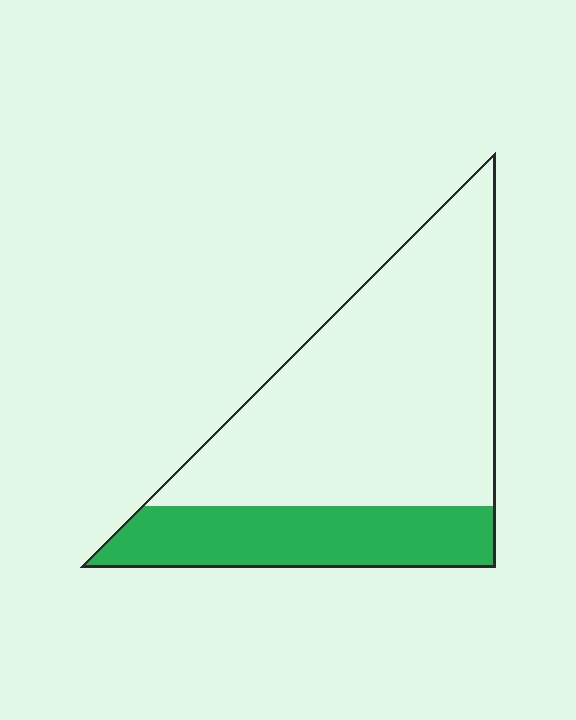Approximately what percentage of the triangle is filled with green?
Approximately 30%.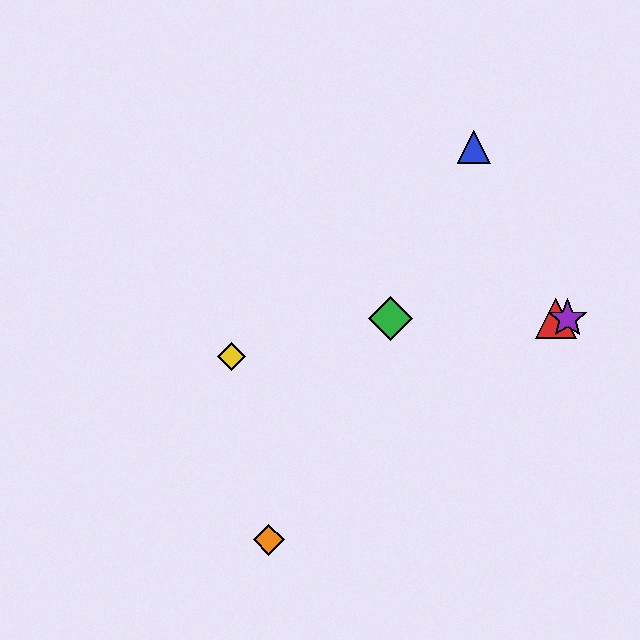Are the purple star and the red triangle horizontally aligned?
Yes, both are at y≈319.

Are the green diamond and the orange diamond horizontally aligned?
No, the green diamond is at y≈319 and the orange diamond is at y≈540.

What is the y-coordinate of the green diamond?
The green diamond is at y≈319.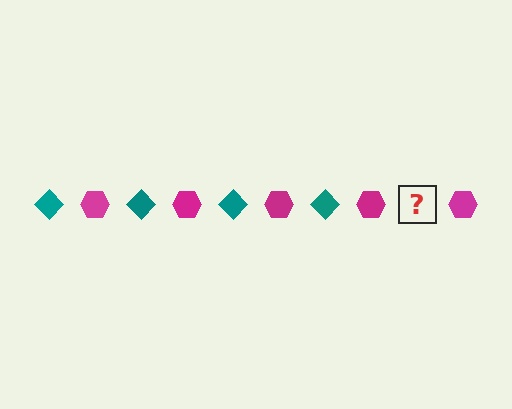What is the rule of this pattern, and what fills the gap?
The rule is that the pattern alternates between teal diamond and magenta hexagon. The gap should be filled with a teal diamond.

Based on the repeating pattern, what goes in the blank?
The blank should be a teal diamond.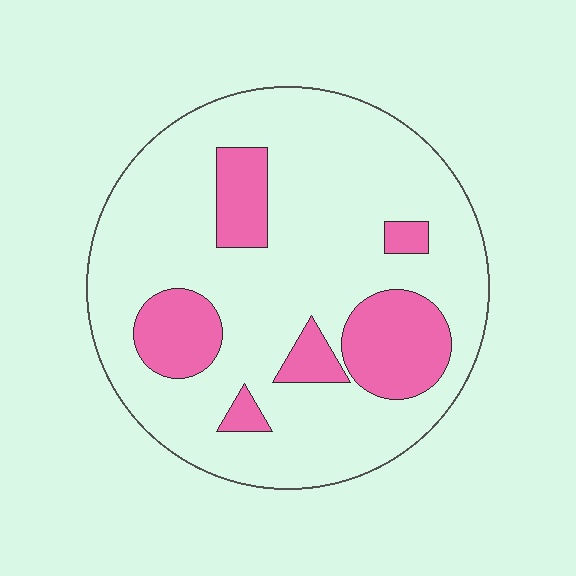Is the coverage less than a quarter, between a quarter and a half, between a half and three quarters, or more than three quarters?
Less than a quarter.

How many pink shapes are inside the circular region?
6.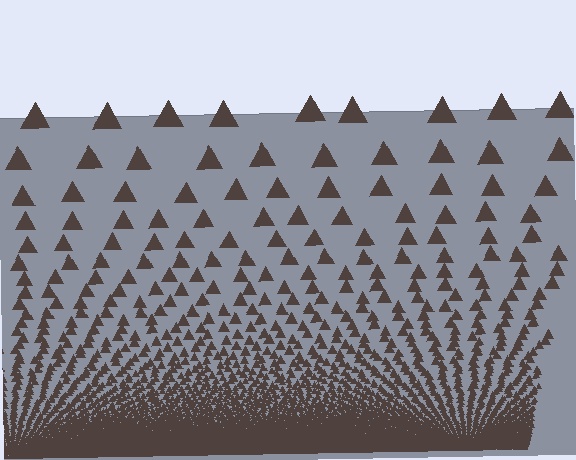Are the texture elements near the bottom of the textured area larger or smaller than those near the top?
Smaller. The gradient is inverted — elements near the bottom are smaller and denser.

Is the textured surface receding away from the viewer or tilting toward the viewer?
The surface appears to tilt toward the viewer. Texture elements get larger and sparser toward the top.